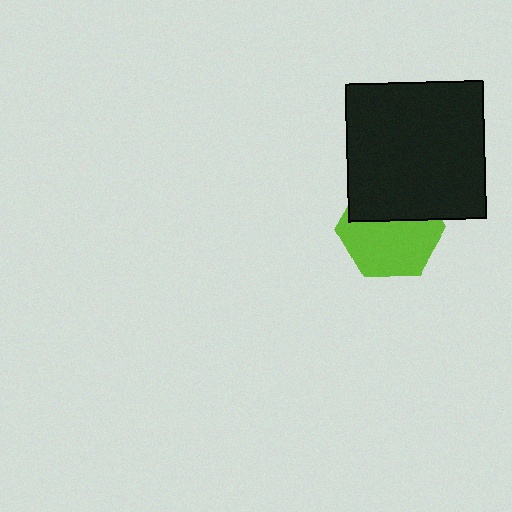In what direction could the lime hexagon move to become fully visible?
The lime hexagon could move down. That would shift it out from behind the black square entirely.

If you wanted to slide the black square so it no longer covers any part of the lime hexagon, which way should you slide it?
Slide it up — that is the most direct way to separate the two shapes.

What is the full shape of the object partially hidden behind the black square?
The partially hidden object is a lime hexagon.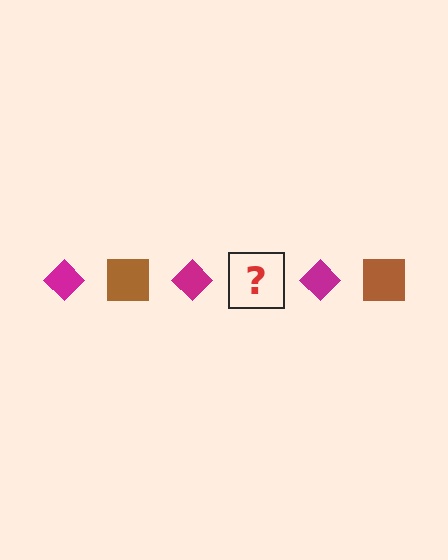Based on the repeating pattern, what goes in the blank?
The blank should be a brown square.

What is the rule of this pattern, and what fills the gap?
The rule is that the pattern alternates between magenta diamond and brown square. The gap should be filled with a brown square.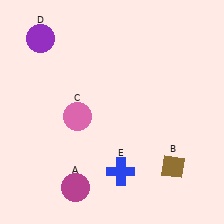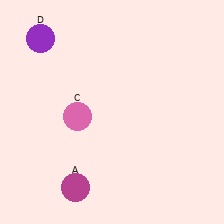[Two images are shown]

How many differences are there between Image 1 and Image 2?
There are 2 differences between the two images.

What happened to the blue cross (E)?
The blue cross (E) was removed in Image 2. It was in the bottom-right area of Image 1.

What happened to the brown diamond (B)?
The brown diamond (B) was removed in Image 2. It was in the bottom-right area of Image 1.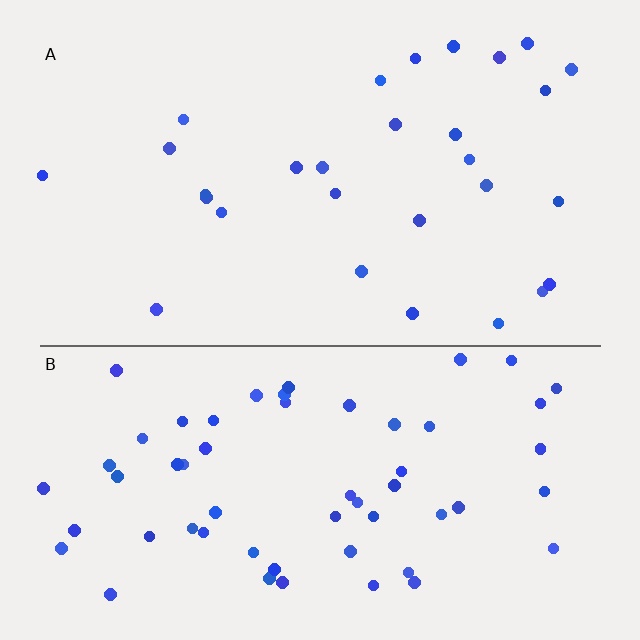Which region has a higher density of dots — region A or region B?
B (the bottom).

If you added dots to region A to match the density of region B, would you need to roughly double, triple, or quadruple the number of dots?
Approximately double.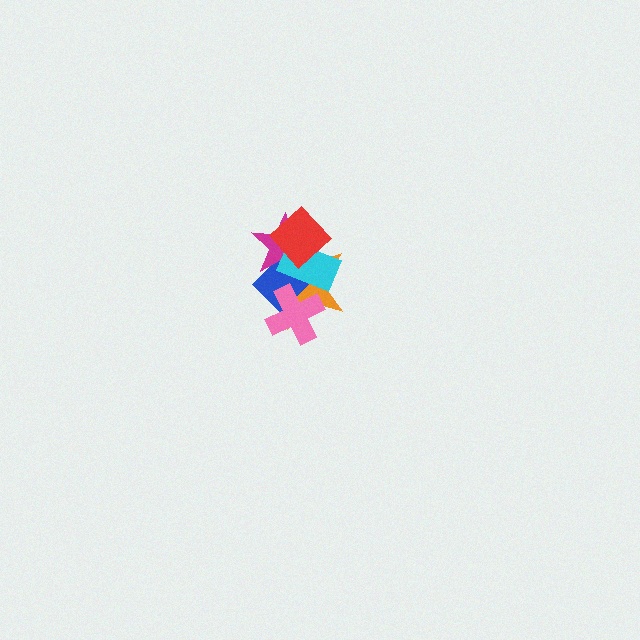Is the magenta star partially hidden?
Yes, it is partially covered by another shape.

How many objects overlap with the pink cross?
3 objects overlap with the pink cross.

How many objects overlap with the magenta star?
4 objects overlap with the magenta star.